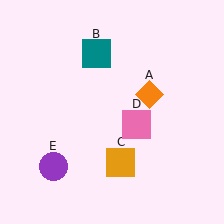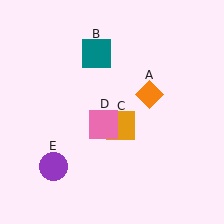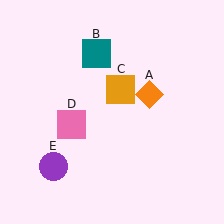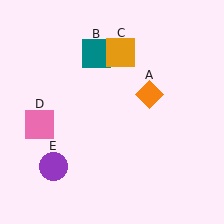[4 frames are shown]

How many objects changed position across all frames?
2 objects changed position: orange square (object C), pink square (object D).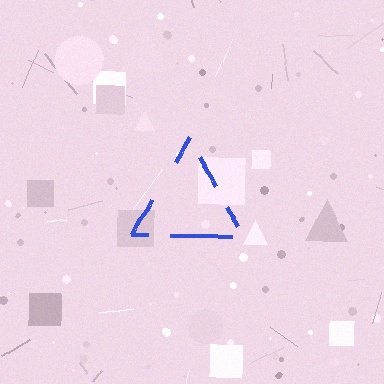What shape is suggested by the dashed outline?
The dashed outline suggests a triangle.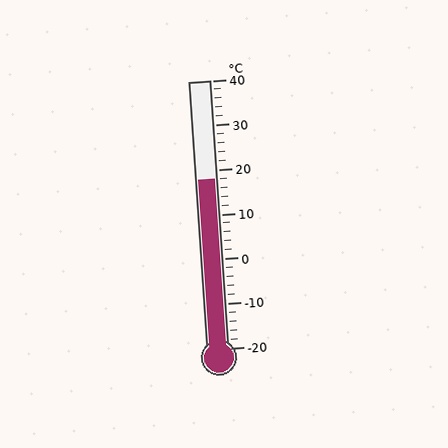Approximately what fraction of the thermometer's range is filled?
The thermometer is filled to approximately 65% of its range.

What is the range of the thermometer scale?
The thermometer scale ranges from -20°C to 40°C.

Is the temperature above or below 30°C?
The temperature is below 30°C.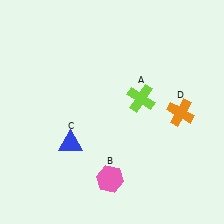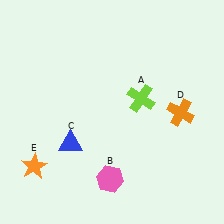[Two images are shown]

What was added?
An orange star (E) was added in Image 2.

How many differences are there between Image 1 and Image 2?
There is 1 difference between the two images.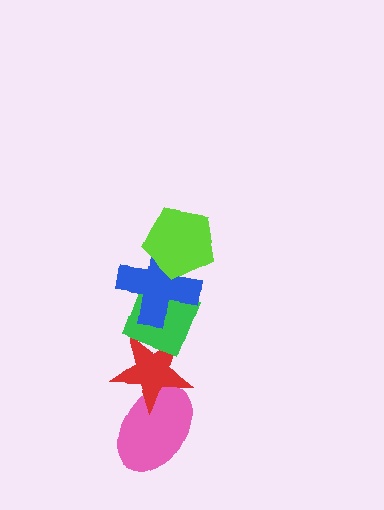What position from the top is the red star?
The red star is 4th from the top.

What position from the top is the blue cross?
The blue cross is 2nd from the top.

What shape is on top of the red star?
The green diamond is on top of the red star.